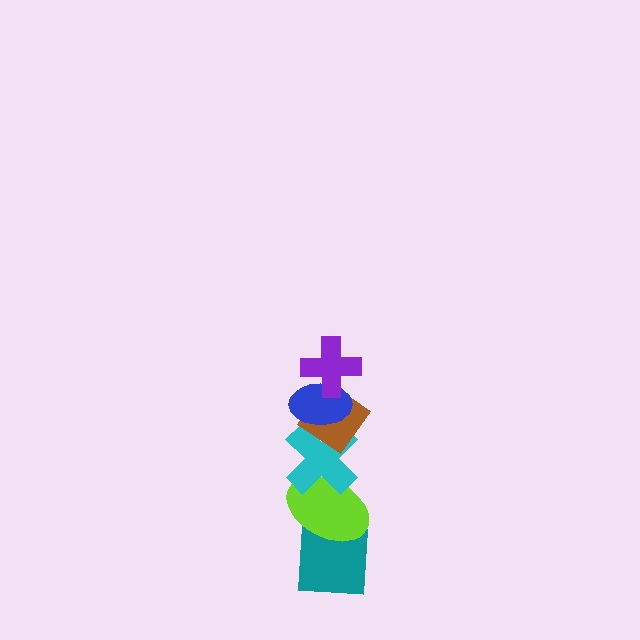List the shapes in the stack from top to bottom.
From top to bottom: the purple cross, the blue ellipse, the brown diamond, the cyan cross, the lime ellipse, the teal square.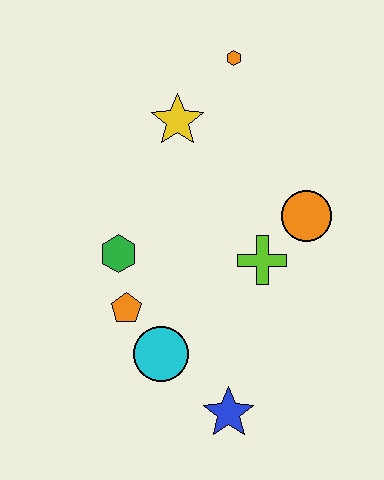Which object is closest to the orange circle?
The lime cross is closest to the orange circle.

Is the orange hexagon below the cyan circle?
No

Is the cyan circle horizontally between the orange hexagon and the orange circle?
No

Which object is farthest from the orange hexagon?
The blue star is farthest from the orange hexagon.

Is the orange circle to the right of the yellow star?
Yes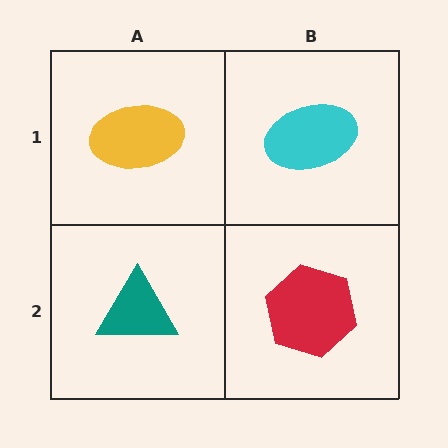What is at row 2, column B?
A red hexagon.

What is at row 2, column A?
A teal triangle.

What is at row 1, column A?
A yellow ellipse.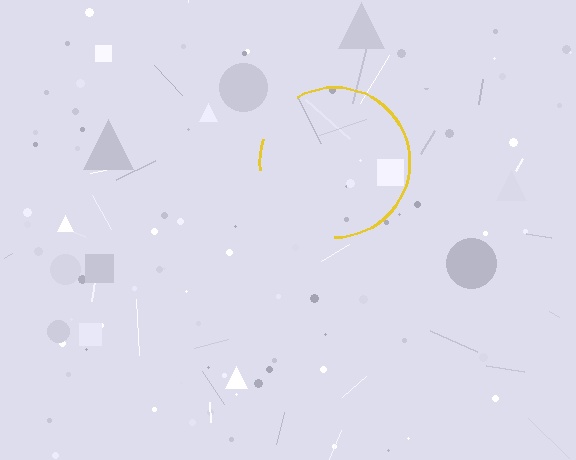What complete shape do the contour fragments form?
The contour fragments form a circle.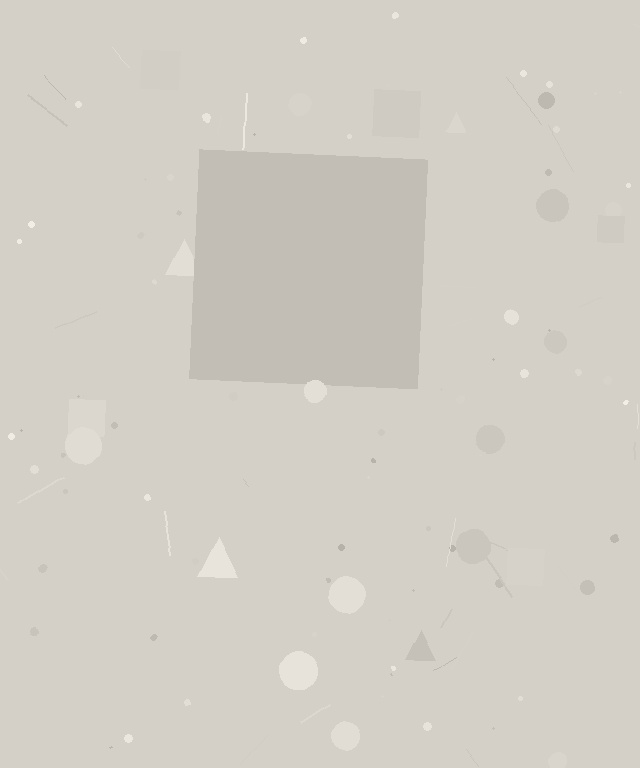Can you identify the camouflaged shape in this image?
The camouflaged shape is a square.